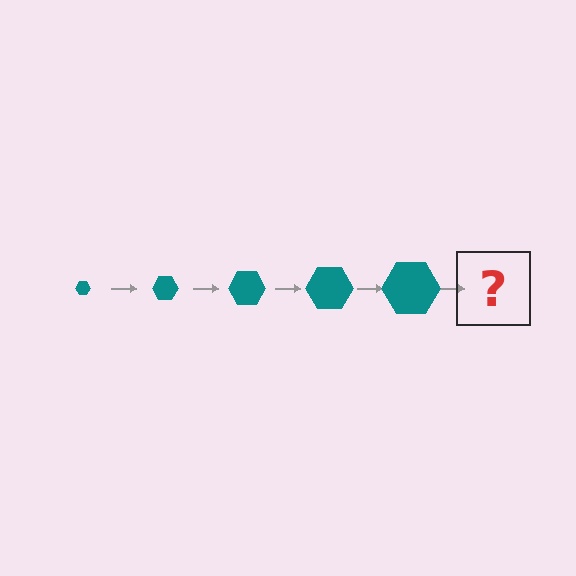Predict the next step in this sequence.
The next step is a teal hexagon, larger than the previous one.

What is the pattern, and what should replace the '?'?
The pattern is that the hexagon gets progressively larger each step. The '?' should be a teal hexagon, larger than the previous one.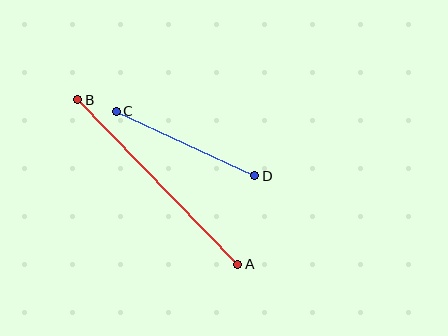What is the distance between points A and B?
The distance is approximately 230 pixels.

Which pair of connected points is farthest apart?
Points A and B are farthest apart.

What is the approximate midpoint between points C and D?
The midpoint is at approximately (186, 143) pixels.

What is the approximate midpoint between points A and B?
The midpoint is at approximately (158, 182) pixels.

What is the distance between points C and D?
The distance is approximately 153 pixels.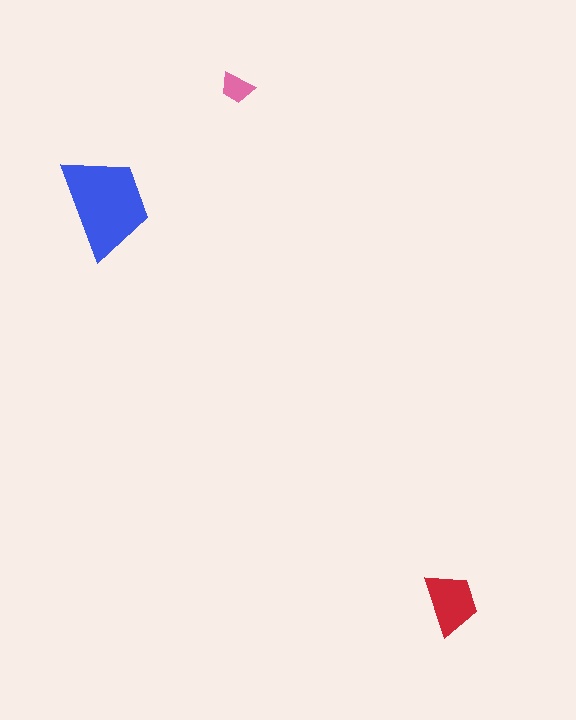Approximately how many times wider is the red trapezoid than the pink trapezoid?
About 2 times wider.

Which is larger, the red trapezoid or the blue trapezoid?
The blue one.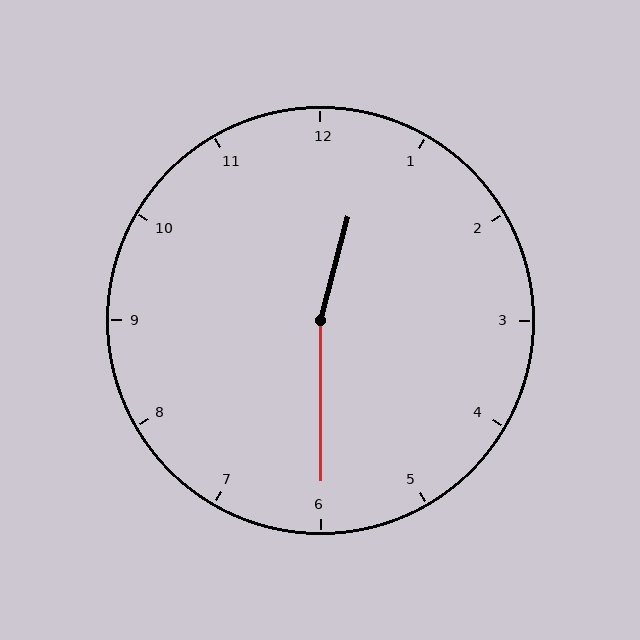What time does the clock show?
12:30.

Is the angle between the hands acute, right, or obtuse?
It is obtuse.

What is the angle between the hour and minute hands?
Approximately 165 degrees.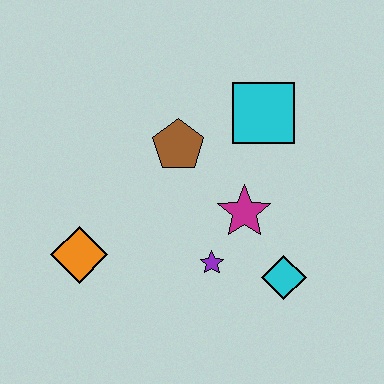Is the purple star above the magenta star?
No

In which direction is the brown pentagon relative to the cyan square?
The brown pentagon is to the left of the cyan square.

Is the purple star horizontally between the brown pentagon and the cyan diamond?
Yes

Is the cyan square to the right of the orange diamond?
Yes